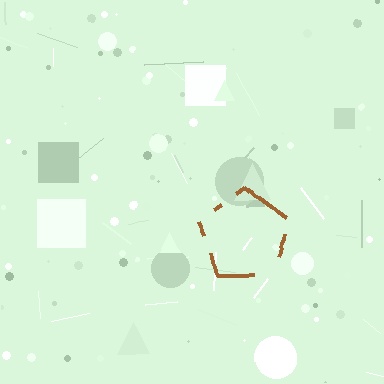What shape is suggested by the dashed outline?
The dashed outline suggests a pentagon.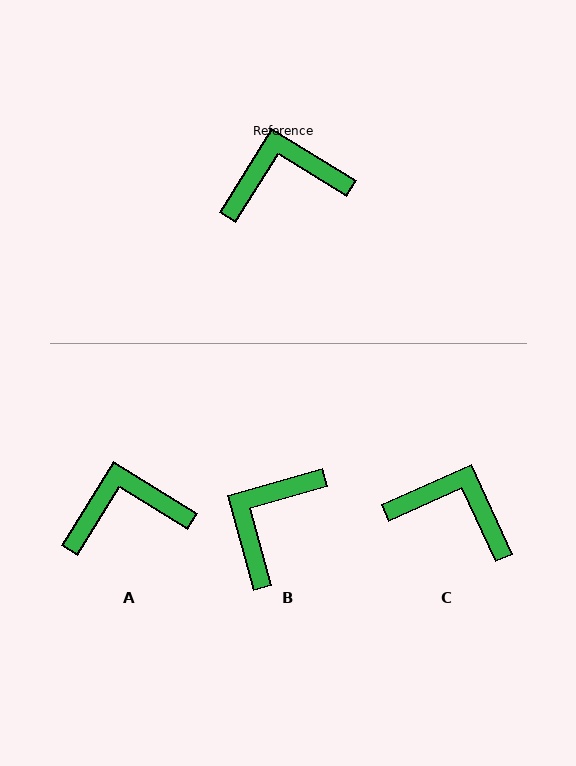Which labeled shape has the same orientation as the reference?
A.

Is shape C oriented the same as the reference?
No, it is off by about 34 degrees.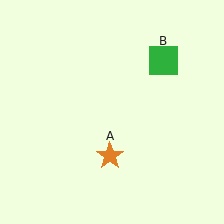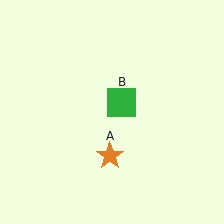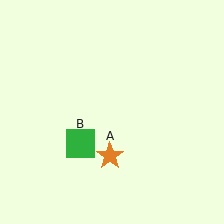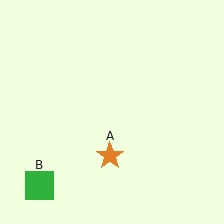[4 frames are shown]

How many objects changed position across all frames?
1 object changed position: green square (object B).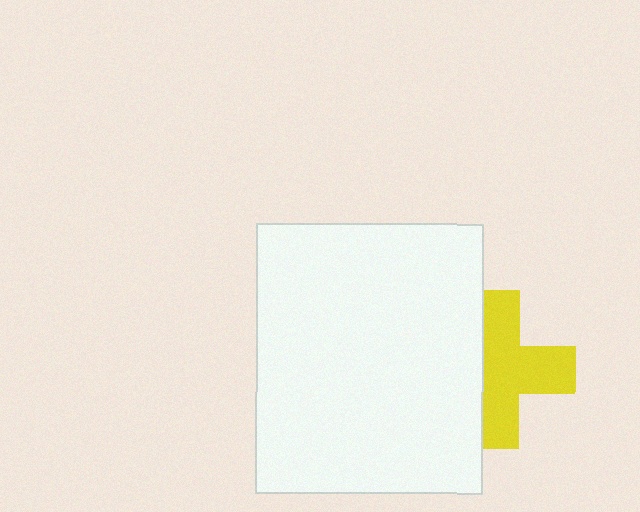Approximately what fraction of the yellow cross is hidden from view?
Roughly 35% of the yellow cross is hidden behind the white rectangle.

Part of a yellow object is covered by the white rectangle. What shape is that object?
It is a cross.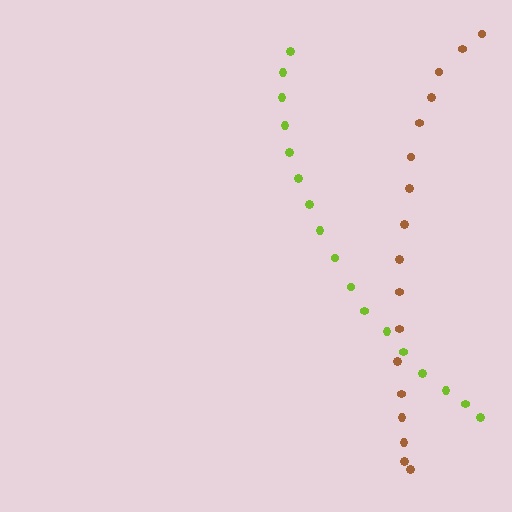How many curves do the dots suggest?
There are 2 distinct paths.